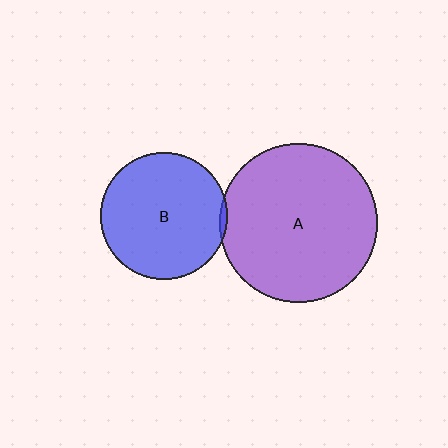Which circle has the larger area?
Circle A (purple).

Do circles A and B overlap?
Yes.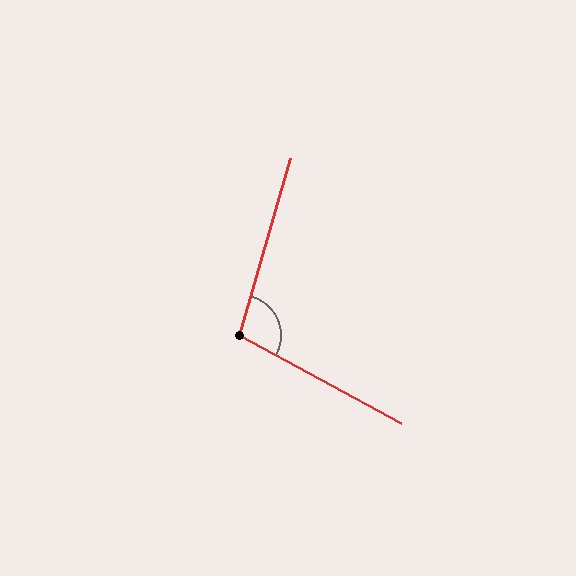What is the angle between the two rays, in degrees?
Approximately 102 degrees.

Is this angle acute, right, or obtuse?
It is obtuse.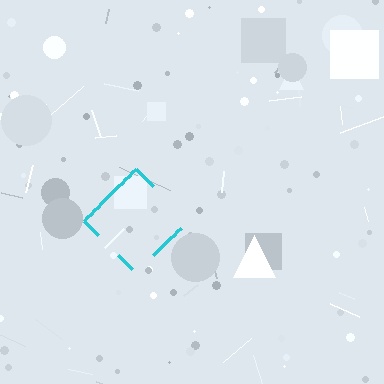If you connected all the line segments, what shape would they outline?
They would outline a diamond.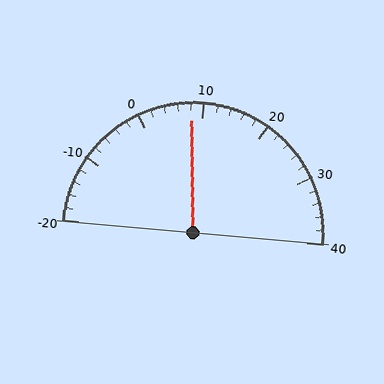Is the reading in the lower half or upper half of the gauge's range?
The reading is in the lower half of the range (-20 to 40).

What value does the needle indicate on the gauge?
The needle indicates approximately 8.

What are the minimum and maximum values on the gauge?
The gauge ranges from -20 to 40.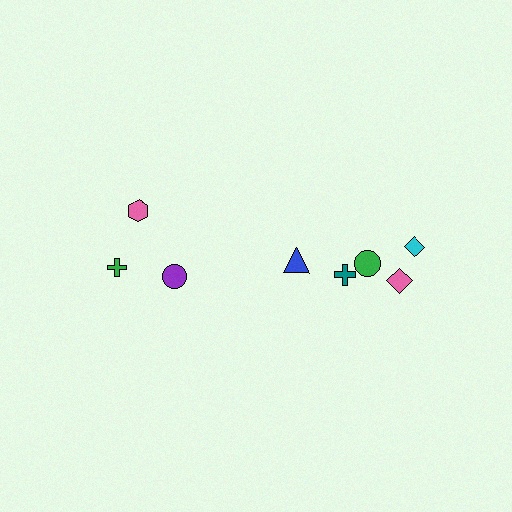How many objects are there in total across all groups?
There are 8 objects.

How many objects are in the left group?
There are 3 objects.